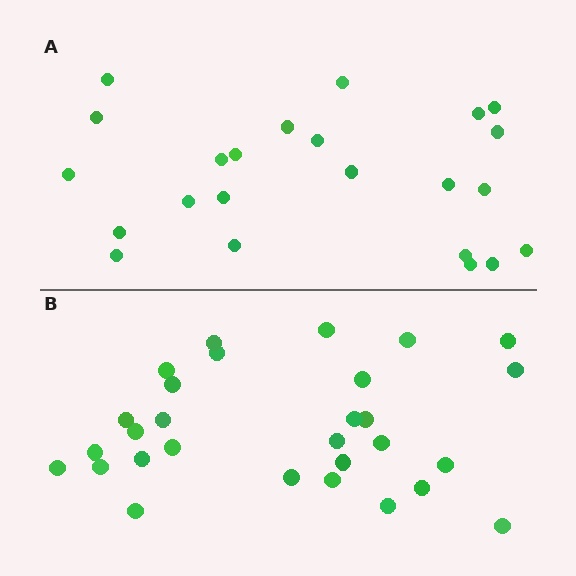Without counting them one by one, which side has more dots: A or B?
Region B (the bottom region) has more dots.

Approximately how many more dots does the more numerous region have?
Region B has about 6 more dots than region A.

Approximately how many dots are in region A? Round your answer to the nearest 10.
About 20 dots. (The exact count is 23, which rounds to 20.)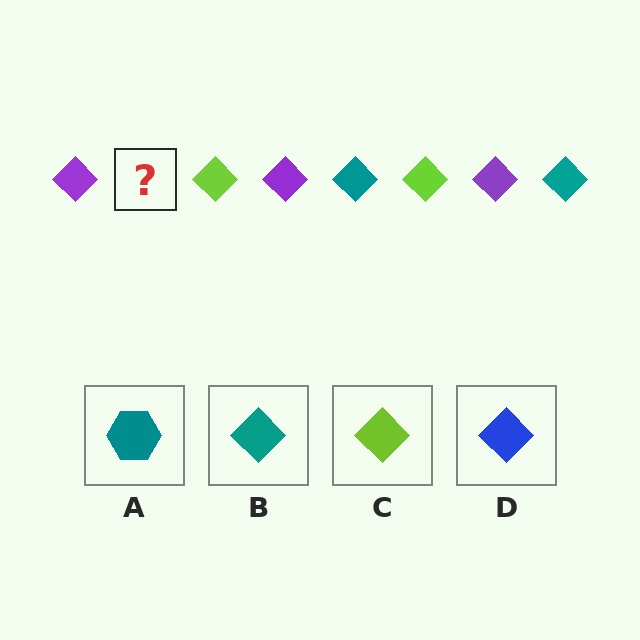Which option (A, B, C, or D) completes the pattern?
B.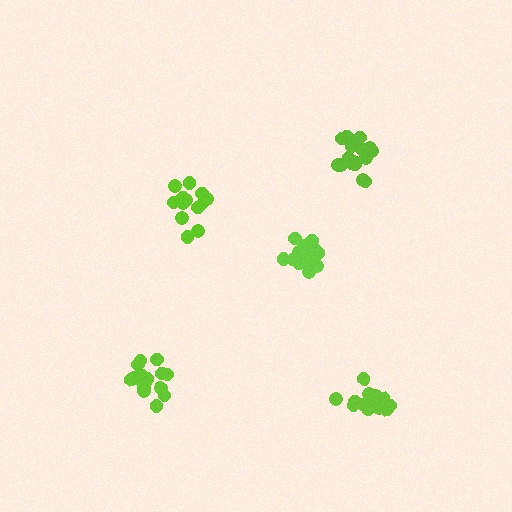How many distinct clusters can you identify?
There are 5 distinct clusters.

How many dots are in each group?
Group 1: 13 dots, Group 2: 15 dots, Group 3: 16 dots, Group 4: 15 dots, Group 5: 18 dots (77 total).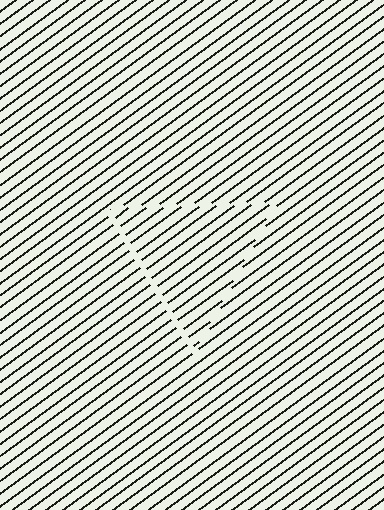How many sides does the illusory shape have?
3 sides — the line-ends trace a triangle.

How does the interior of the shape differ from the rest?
The interior of the shape contains the same grating, shifted by half a period — the contour is defined by the phase discontinuity where line-ends from the inner and outer gratings abut.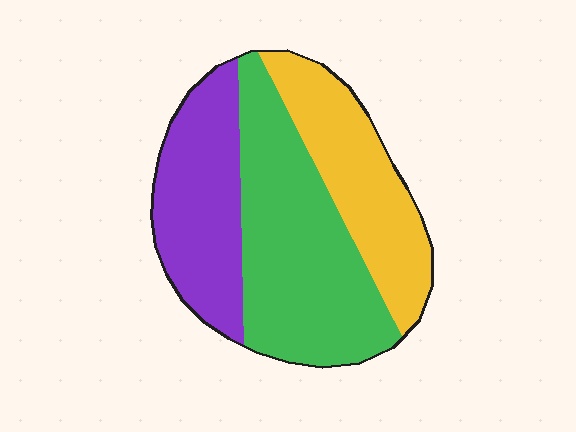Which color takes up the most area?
Green, at roughly 45%.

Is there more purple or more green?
Green.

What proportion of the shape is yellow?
Yellow takes up about one quarter (1/4) of the shape.